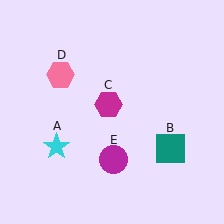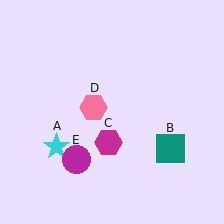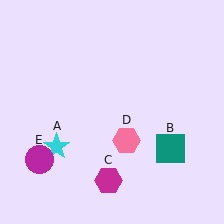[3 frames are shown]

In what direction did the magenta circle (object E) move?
The magenta circle (object E) moved left.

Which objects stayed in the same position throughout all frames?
Cyan star (object A) and teal square (object B) remained stationary.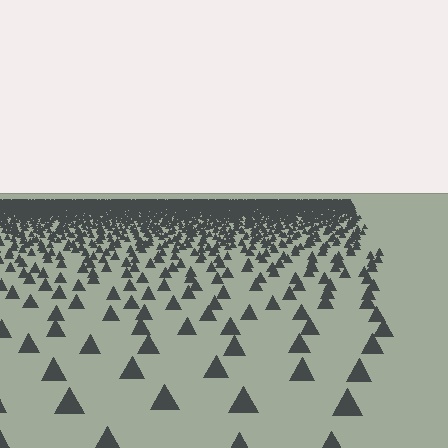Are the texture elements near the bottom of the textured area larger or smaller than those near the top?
Larger. Near the bottom, elements are closer to the viewer and appear at a bigger on-screen size.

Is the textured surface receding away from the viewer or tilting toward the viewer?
The surface is receding away from the viewer. Texture elements get smaller and denser toward the top.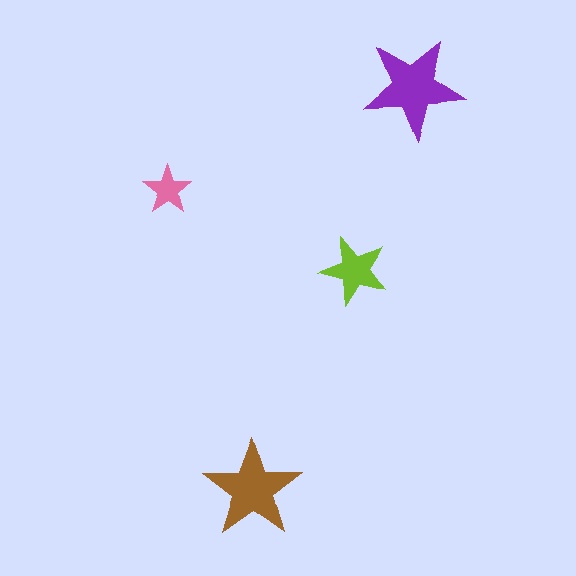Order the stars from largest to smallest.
the purple one, the brown one, the lime one, the pink one.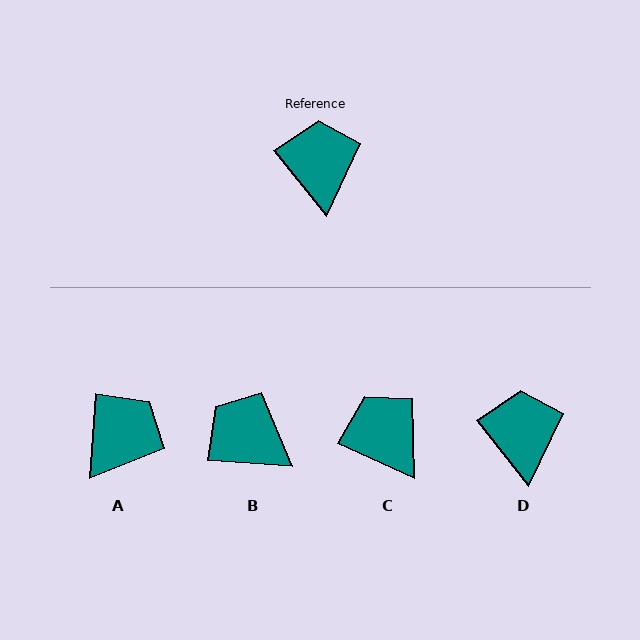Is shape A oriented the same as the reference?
No, it is off by about 43 degrees.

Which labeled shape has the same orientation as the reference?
D.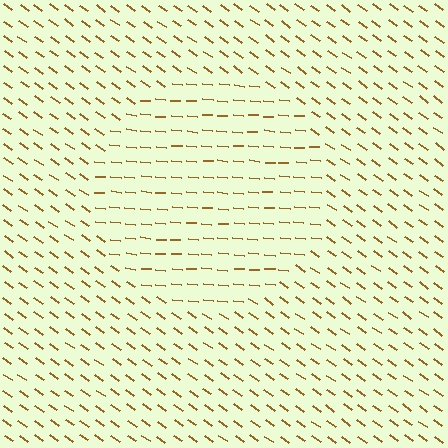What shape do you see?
I see a circle.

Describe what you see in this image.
The image is filled with small brown line segments. A circle region in the image has lines oriented differently from the surrounding lines, creating a visible texture boundary.